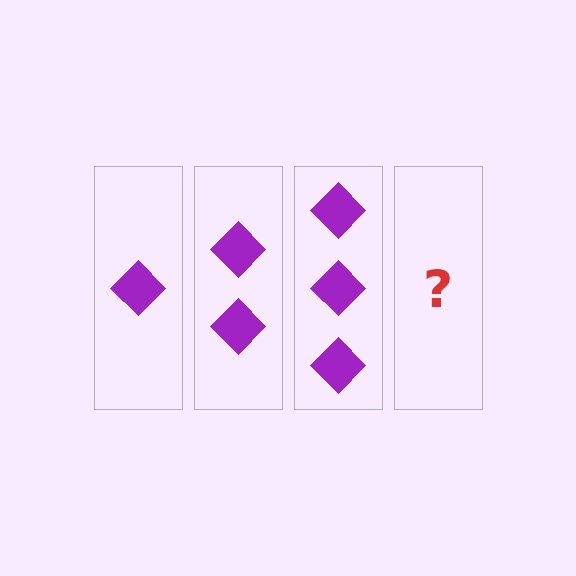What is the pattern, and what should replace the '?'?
The pattern is that each step adds one more diamond. The '?' should be 4 diamonds.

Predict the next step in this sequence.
The next step is 4 diamonds.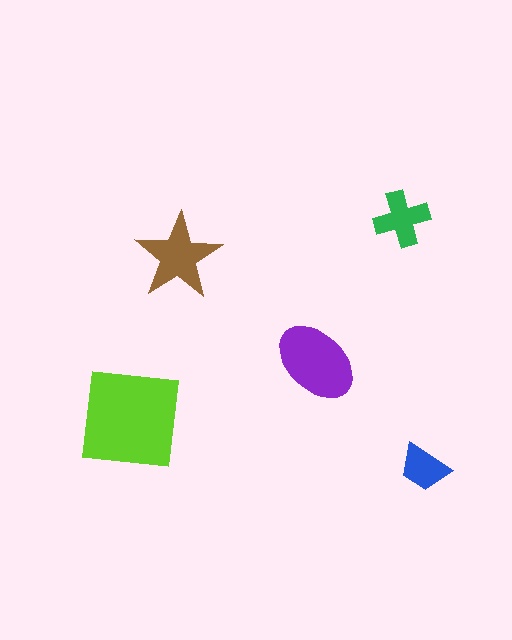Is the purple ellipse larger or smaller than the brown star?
Larger.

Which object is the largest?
The lime square.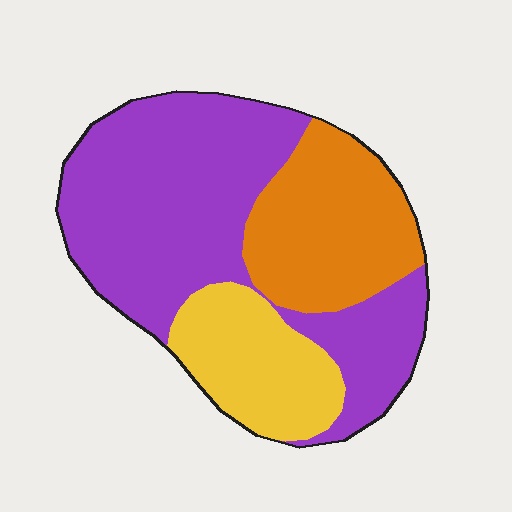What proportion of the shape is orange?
Orange takes up about one quarter (1/4) of the shape.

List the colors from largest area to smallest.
From largest to smallest: purple, orange, yellow.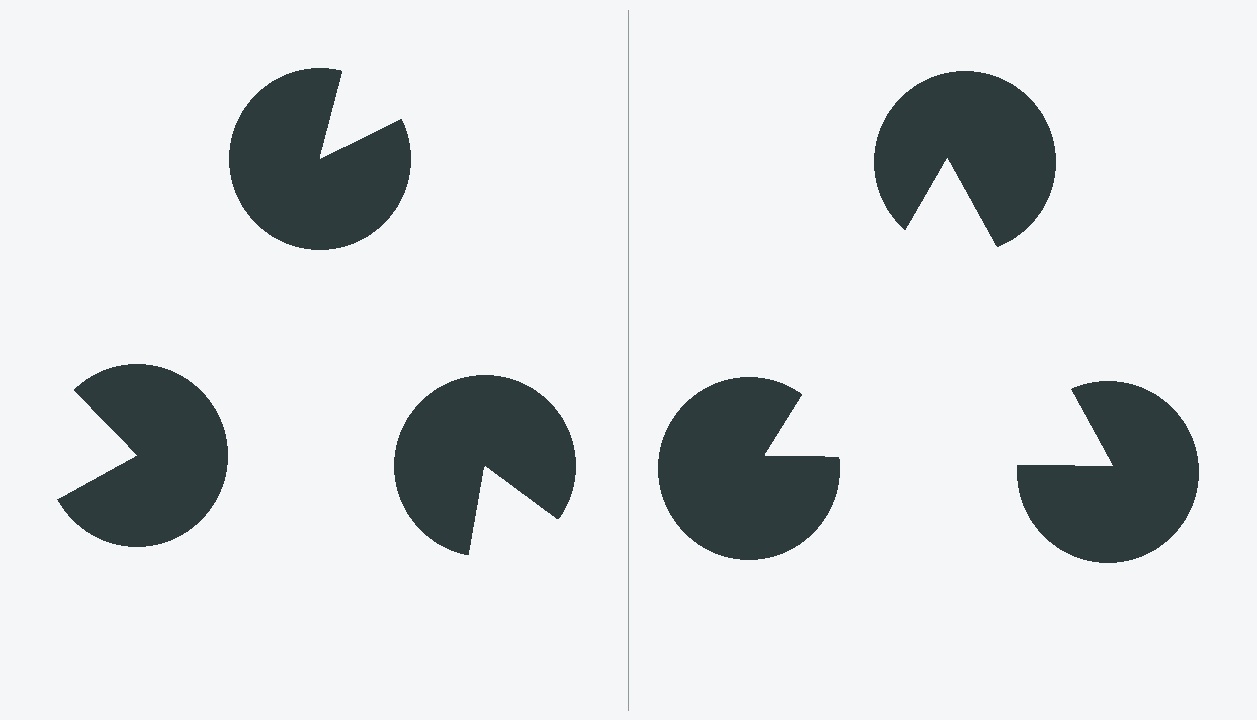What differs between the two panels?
The pac-man discs are positioned identically on both sides; only the wedge orientations differ. On the right they align to a triangle; on the left they are misaligned.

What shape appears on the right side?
An illusory triangle.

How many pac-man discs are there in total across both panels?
6 — 3 on each side.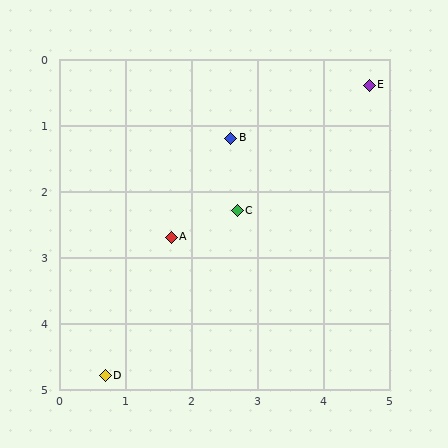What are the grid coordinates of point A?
Point A is at approximately (1.7, 2.7).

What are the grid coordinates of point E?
Point E is at approximately (4.7, 0.4).